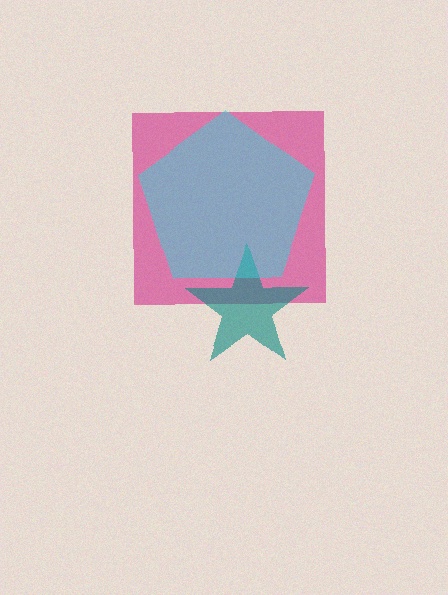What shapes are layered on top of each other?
The layered shapes are: a magenta square, a teal star, a cyan pentagon.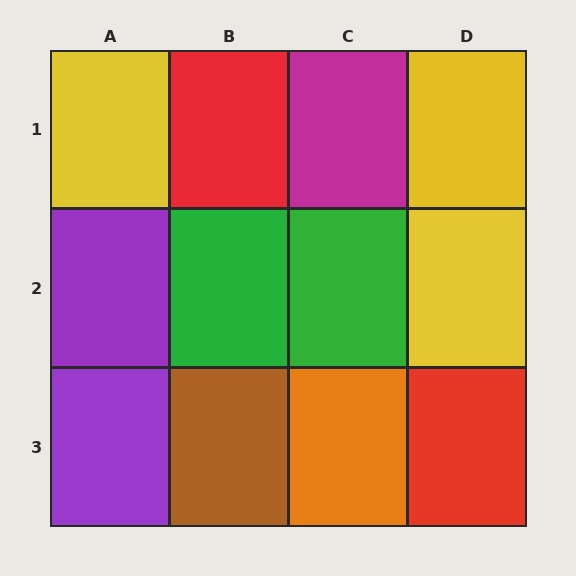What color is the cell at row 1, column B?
Red.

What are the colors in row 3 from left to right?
Purple, brown, orange, red.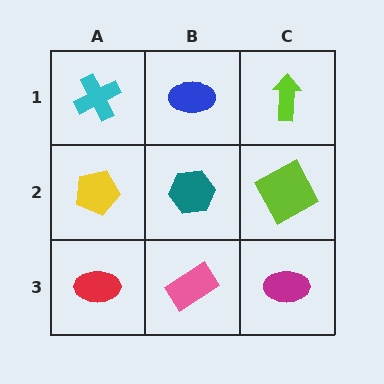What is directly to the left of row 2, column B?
A yellow pentagon.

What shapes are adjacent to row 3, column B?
A teal hexagon (row 2, column B), a red ellipse (row 3, column A), a magenta ellipse (row 3, column C).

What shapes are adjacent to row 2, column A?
A cyan cross (row 1, column A), a red ellipse (row 3, column A), a teal hexagon (row 2, column B).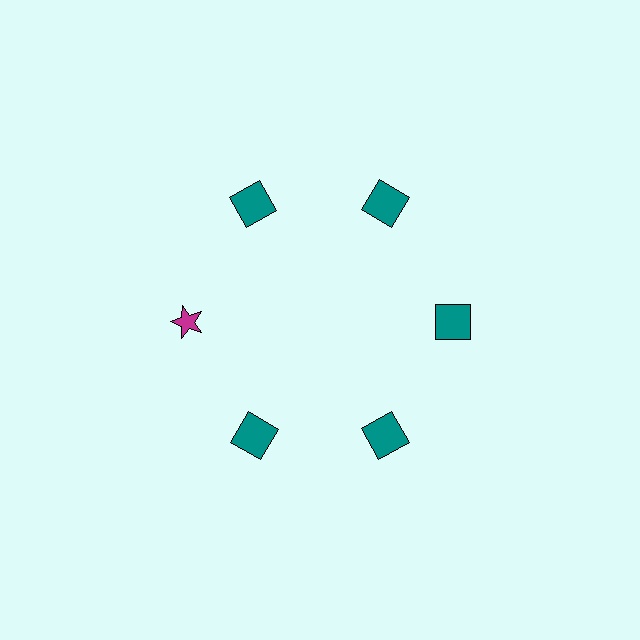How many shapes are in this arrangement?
There are 6 shapes arranged in a ring pattern.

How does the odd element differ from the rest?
It differs in both color (magenta instead of teal) and shape (star instead of square).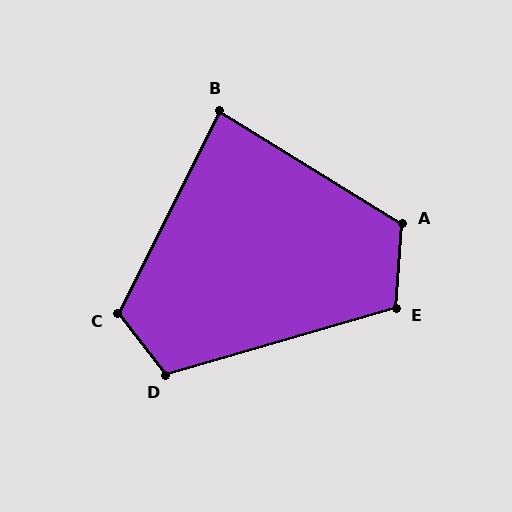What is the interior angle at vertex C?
Approximately 115 degrees (obtuse).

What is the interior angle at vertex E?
Approximately 110 degrees (obtuse).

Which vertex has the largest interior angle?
A, at approximately 118 degrees.